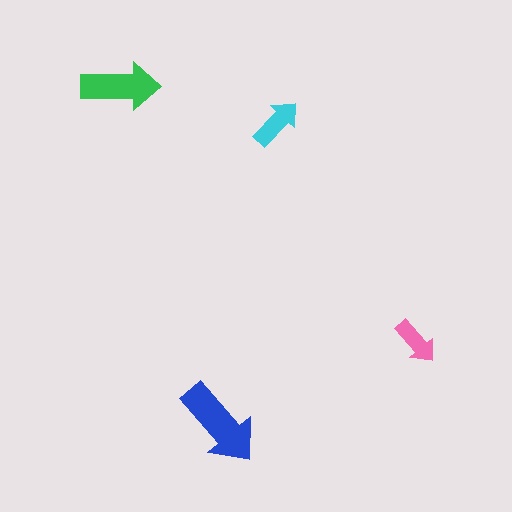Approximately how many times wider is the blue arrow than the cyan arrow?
About 1.5 times wider.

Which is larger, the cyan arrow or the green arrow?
The green one.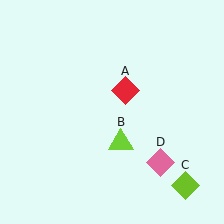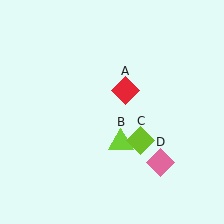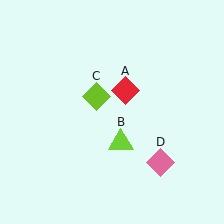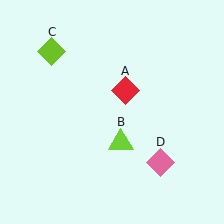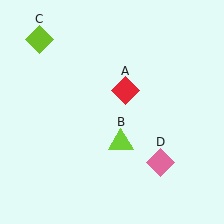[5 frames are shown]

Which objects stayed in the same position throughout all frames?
Red diamond (object A) and lime triangle (object B) and pink diamond (object D) remained stationary.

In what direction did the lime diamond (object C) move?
The lime diamond (object C) moved up and to the left.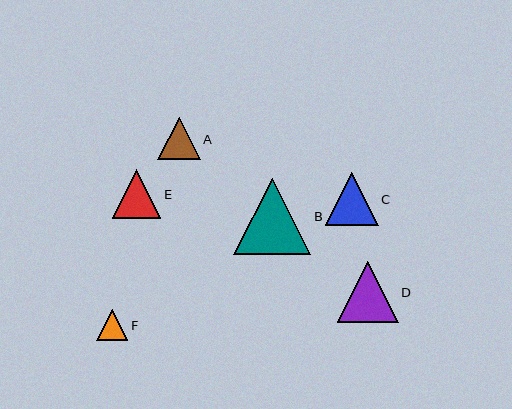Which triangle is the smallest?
Triangle F is the smallest with a size of approximately 31 pixels.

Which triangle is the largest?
Triangle B is the largest with a size of approximately 77 pixels.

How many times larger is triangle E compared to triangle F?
Triangle E is approximately 1.6 times the size of triangle F.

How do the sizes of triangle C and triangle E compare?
Triangle C and triangle E are approximately the same size.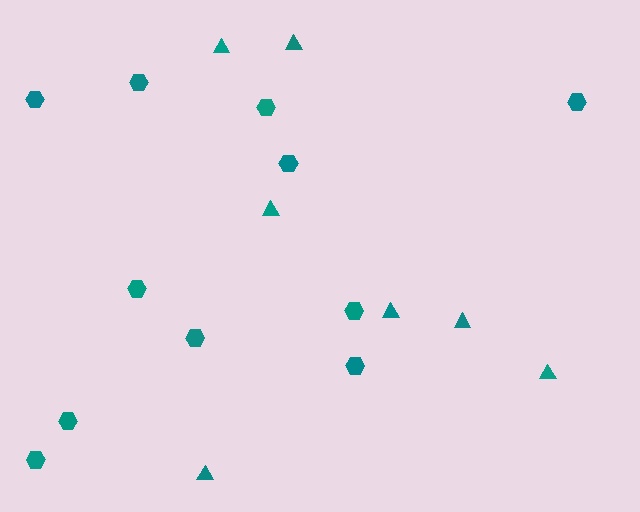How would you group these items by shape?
There are 2 groups: one group of triangles (7) and one group of hexagons (11).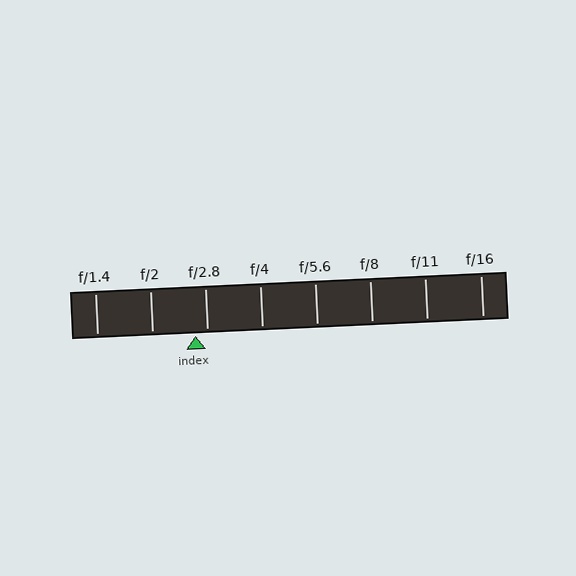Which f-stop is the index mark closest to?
The index mark is closest to f/2.8.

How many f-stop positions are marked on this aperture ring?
There are 8 f-stop positions marked.